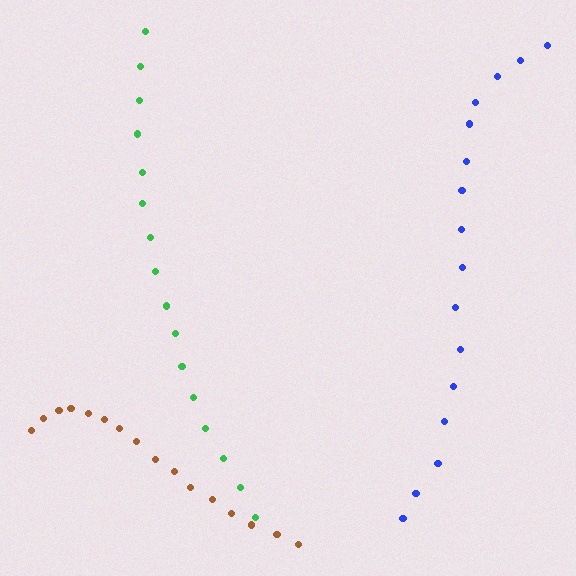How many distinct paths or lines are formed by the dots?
There are 3 distinct paths.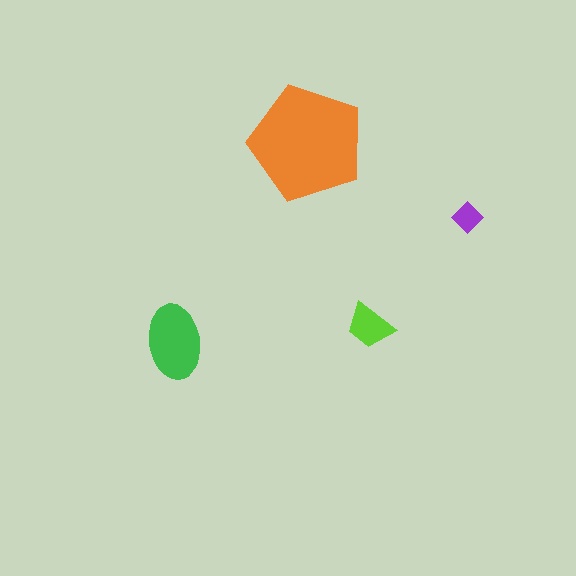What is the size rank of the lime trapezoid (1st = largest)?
3rd.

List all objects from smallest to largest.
The purple diamond, the lime trapezoid, the green ellipse, the orange pentagon.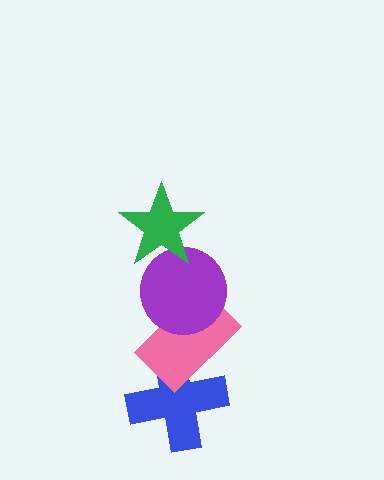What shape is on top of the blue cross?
The pink rectangle is on top of the blue cross.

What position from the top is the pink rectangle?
The pink rectangle is 3rd from the top.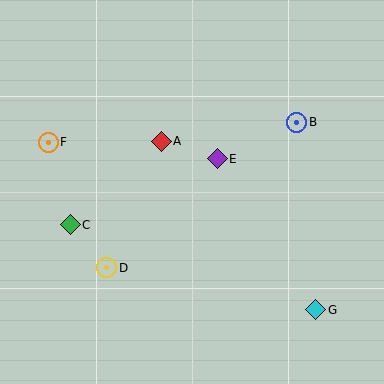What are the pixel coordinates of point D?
Point D is at (107, 268).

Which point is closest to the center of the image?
Point E at (217, 159) is closest to the center.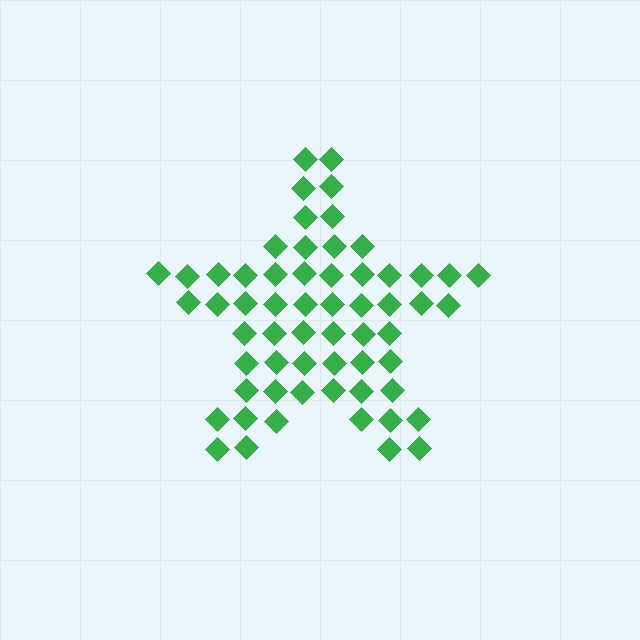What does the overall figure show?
The overall figure shows a star.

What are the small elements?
The small elements are diamonds.